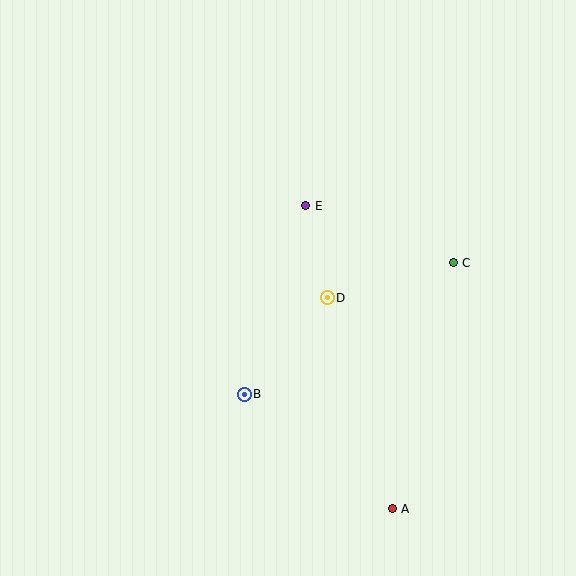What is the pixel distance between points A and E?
The distance between A and E is 315 pixels.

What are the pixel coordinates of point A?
Point A is at (392, 509).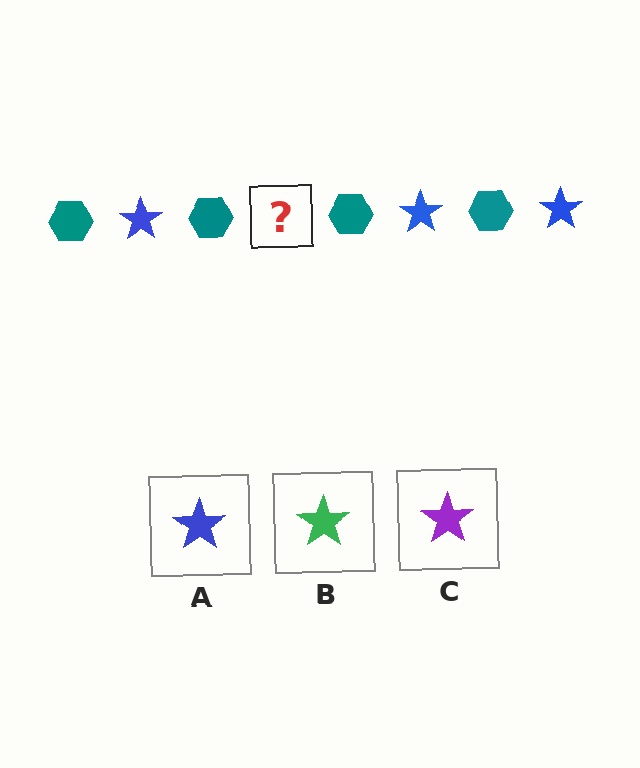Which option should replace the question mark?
Option A.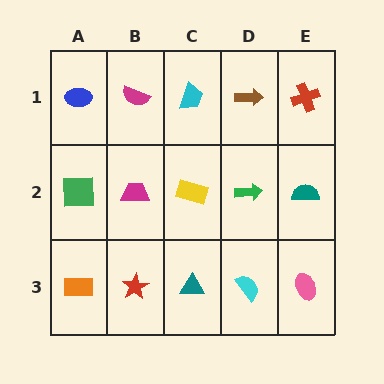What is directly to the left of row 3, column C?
A red star.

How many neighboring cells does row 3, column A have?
2.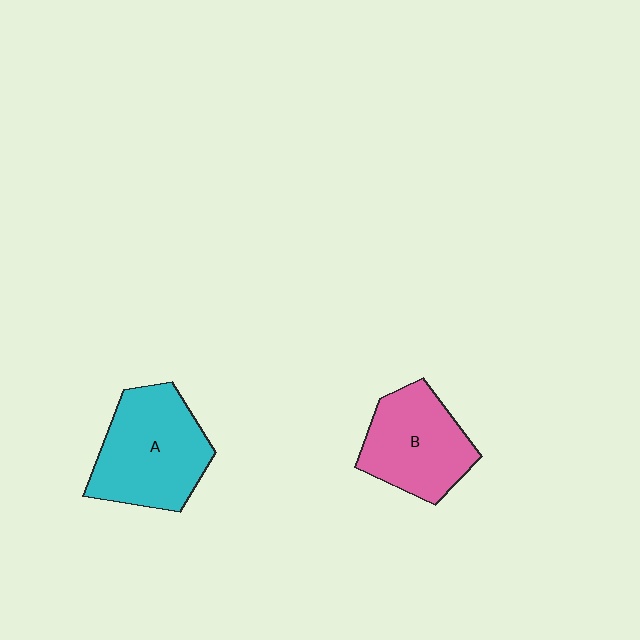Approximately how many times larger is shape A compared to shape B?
Approximately 1.2 times.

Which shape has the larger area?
Shape A (cyan).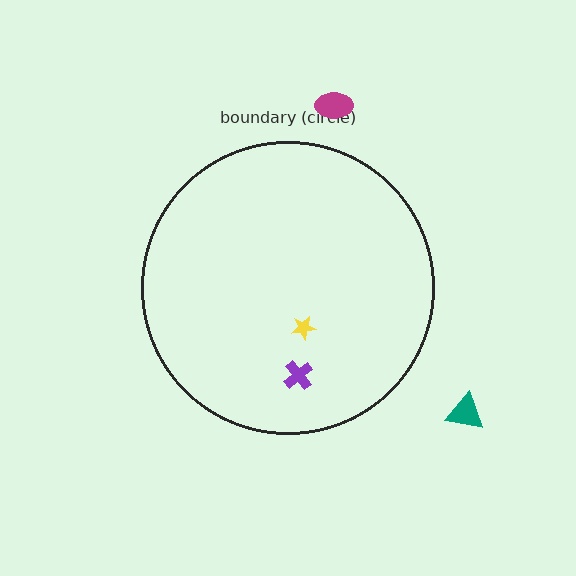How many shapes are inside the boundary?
2 inside, 2 outside.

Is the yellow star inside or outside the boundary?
Inside.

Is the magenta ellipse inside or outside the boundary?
Outside.